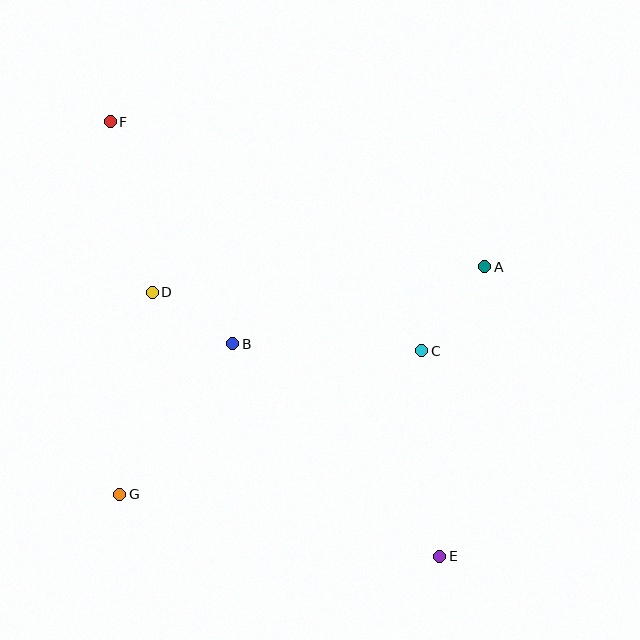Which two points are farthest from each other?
Points E and F are farthest from each other.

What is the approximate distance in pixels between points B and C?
The distance between B and C is approximately 189 pixels.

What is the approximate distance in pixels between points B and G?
The distance between B and G is approximately 188 pixels.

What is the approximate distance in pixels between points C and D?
The distance between C and D is approximately 276 pixels.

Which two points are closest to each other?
Points B and D are closest to each other.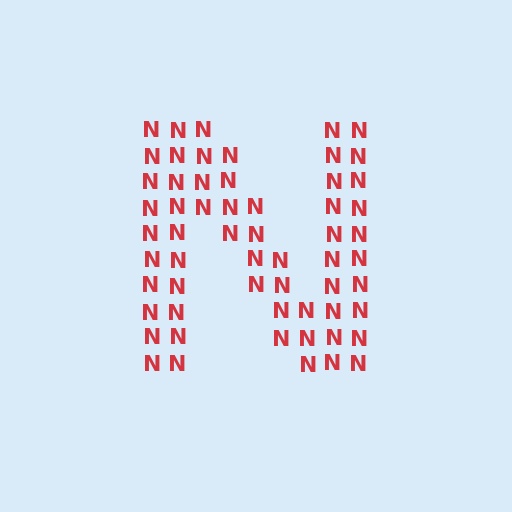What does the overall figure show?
The overall figure shows the letter N.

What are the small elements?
The small elements are letter N's.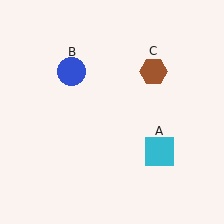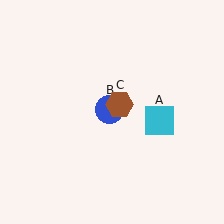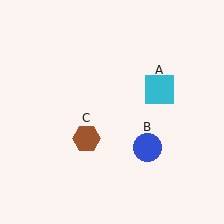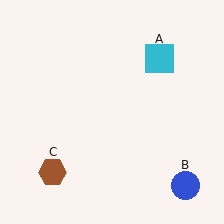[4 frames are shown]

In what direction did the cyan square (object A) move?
The cyan square (object A) moved up.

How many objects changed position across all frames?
3 objects changed position: cyan square (object A), blue circle (object B), brown hexagon (object C).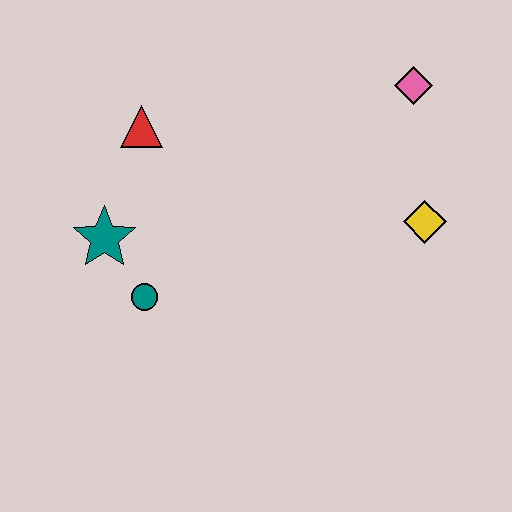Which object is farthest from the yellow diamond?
The teal star is farthest from the yellow diamond.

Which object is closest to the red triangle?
The teal star is closest to the red triangle.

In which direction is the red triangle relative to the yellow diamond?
The red triangle is to the left of the yellow diamond.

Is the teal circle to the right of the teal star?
Yes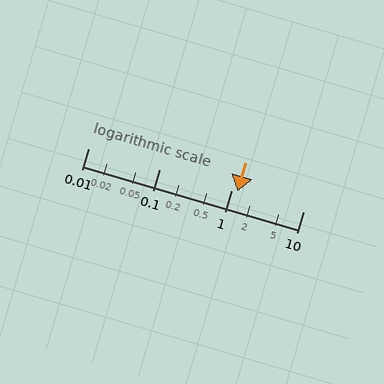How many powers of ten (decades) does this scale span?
The scale spans 3 decades, from 0.01 to 10.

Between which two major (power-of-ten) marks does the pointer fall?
The pointer is between 1 and 10.